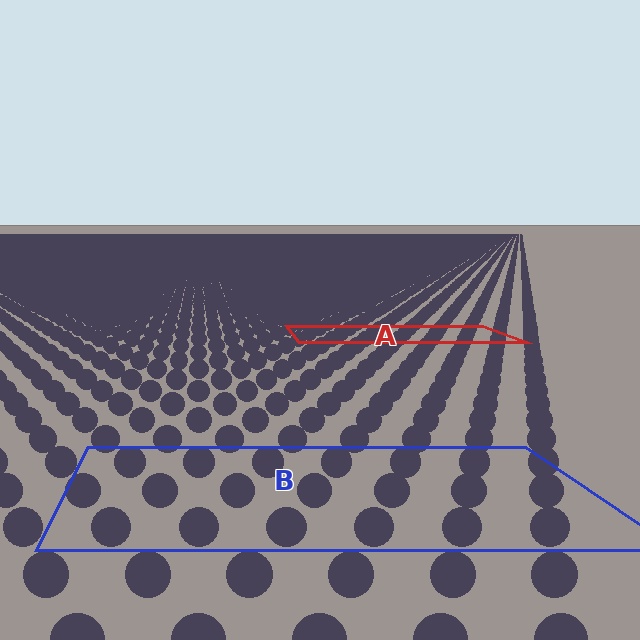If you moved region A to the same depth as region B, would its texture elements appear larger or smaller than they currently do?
They would appear larger. At a closer depth, the same texture elements are projected at a bigger on-screen size.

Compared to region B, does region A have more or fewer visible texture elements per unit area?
Region A has more texture elements per unit area — they are packed more densely because it is farther away.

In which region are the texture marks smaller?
The texture marks are smaller in region A, because it is farther away.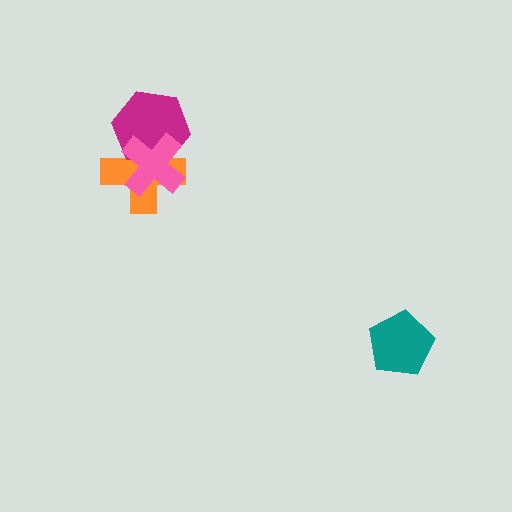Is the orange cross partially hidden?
Yes, it is partially covered by another shape.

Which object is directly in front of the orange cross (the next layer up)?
The magenta hexagon is directly in front of the orange cross.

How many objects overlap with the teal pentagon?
0 objects overlap with the teal pentagon.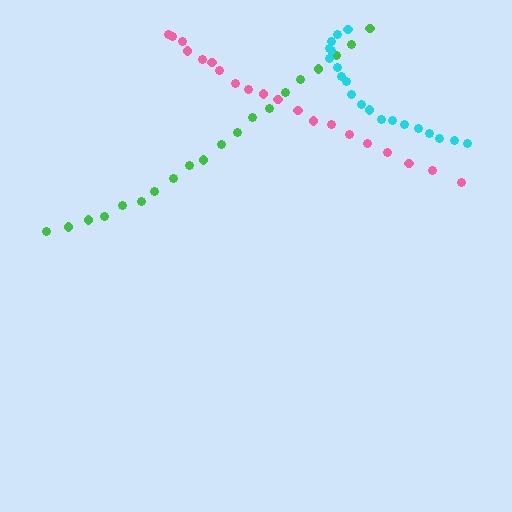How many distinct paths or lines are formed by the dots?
There are 3 distinct paths.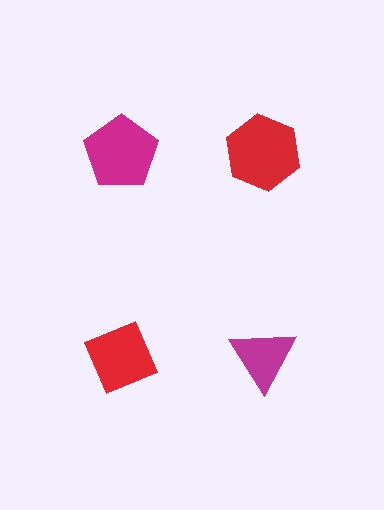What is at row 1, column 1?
A magenta pentagon.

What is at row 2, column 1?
A red diamond.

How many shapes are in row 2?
2 shapes.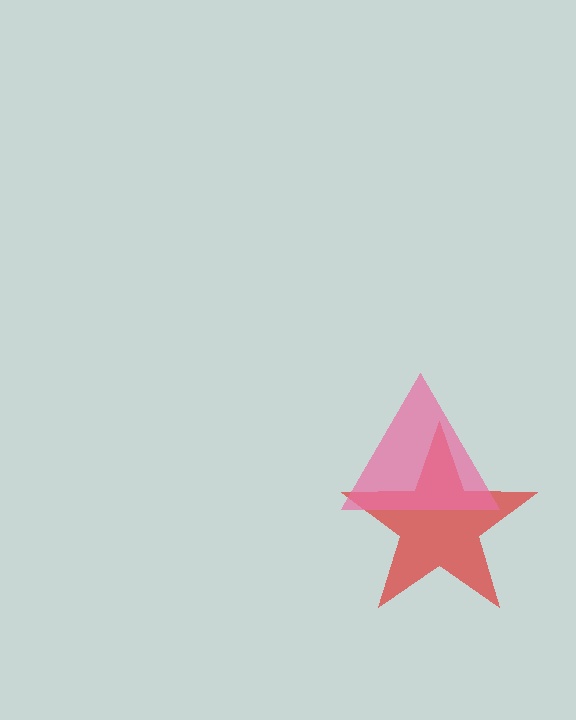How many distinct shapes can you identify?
There are 2 distinct shapes: a red star, a pink triangle.